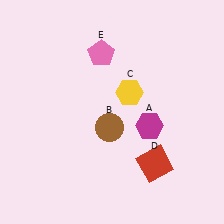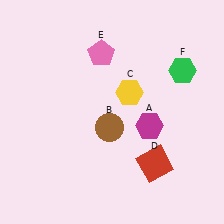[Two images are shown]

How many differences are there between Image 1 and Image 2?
There is 1 difference between the two images.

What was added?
A green hexagon (F) was added in Image 2.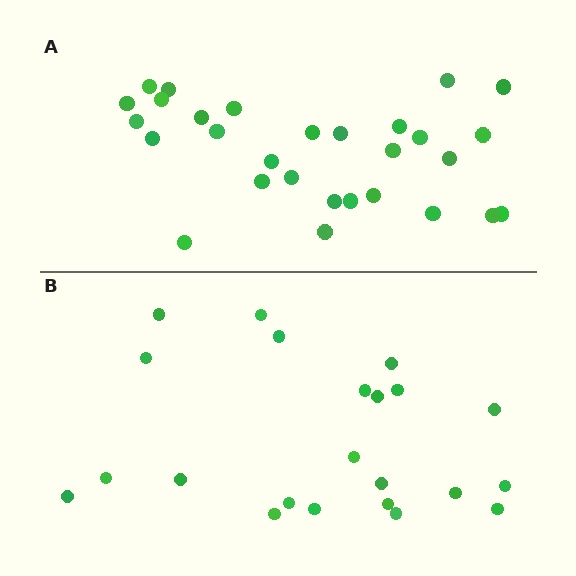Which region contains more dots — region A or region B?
Region A (the top region) has more dots.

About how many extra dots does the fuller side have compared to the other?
Region A has roughly 8 or so more dots than region B.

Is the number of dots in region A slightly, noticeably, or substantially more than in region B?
Region A has noticeably more, but not dramatically so. The ratio is roughly 1.3 to 1.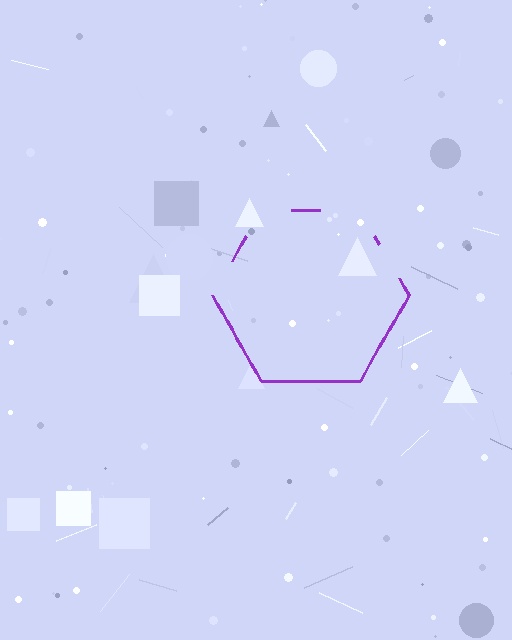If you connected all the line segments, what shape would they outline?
They would outline a hexagon.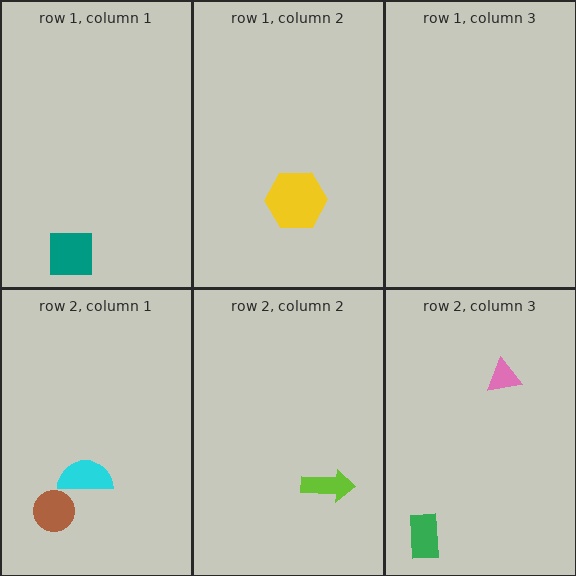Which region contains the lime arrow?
The row 2, column 2 region.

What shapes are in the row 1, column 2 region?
The yellow hexagon.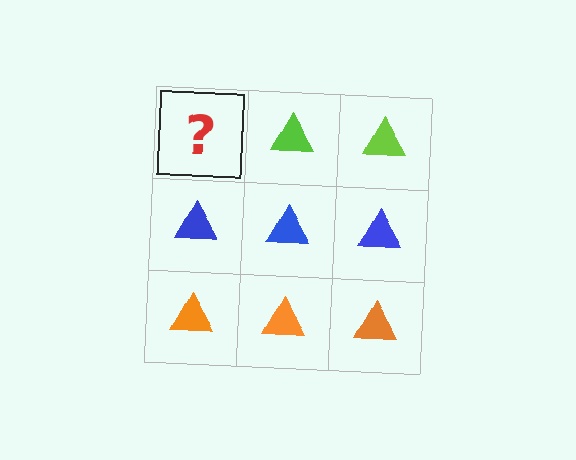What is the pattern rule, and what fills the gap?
The rule is that each row has a consistent color. The gap should be filled with a lime triangle.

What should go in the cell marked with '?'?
The missing cell should contain a lime triangle.